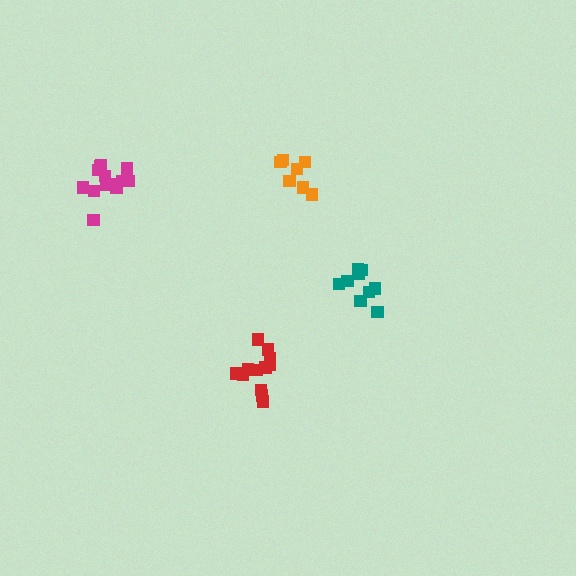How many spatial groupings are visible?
There are 4 spatial groupings.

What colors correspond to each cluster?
The clusters are colored: teal, orange, red, magenta.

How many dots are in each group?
Group 1: 10 dots, Group 2: 7 dots, Group 3: 12 dots, Group 4: 13 dots (42 total).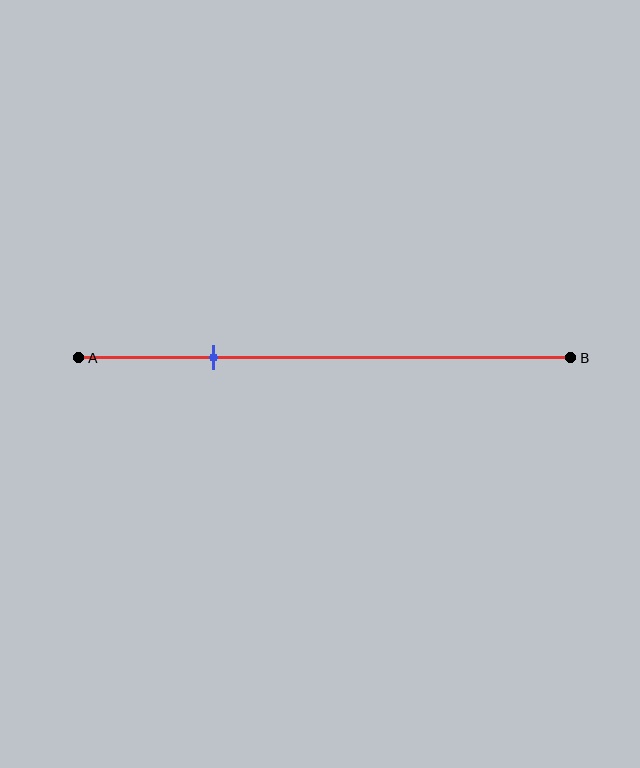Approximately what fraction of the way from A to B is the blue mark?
The blue mark is approximately 25% of the way from A to B.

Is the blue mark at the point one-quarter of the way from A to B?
Yes, the mark is approximately at the one-quarter point.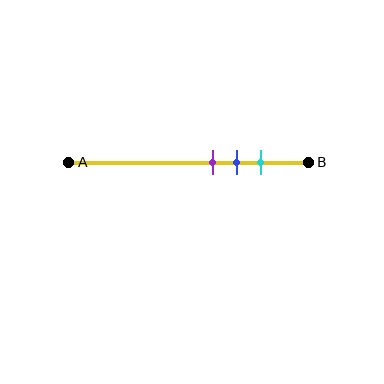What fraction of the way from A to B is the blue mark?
The blue mark is approximately 70% (0.7) of the way from A to B.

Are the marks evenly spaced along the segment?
Yes, the marks are approximately evenly spaced.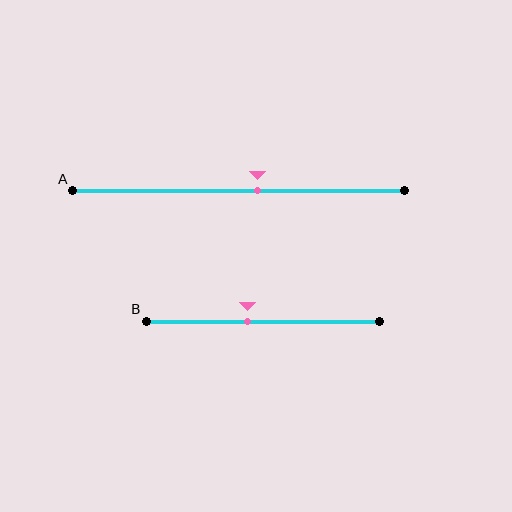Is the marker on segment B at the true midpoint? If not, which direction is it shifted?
No, the marker on segment B is shifted to the left by about 7% of the segment length.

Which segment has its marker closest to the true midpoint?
Segment A has its marker closest to the true midpoint.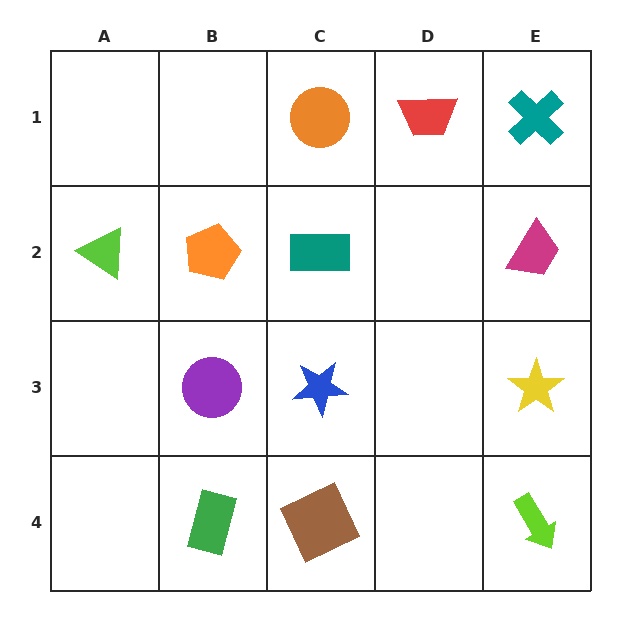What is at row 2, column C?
A teal rectangle.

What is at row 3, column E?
A yellow star.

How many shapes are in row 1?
3 shapes.